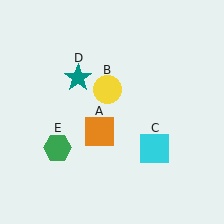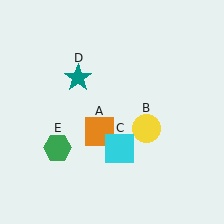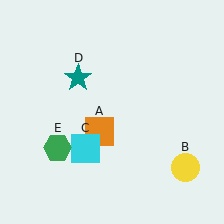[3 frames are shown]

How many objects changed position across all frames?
2 objects changed position: yellow circle (object B), cyan square (object C).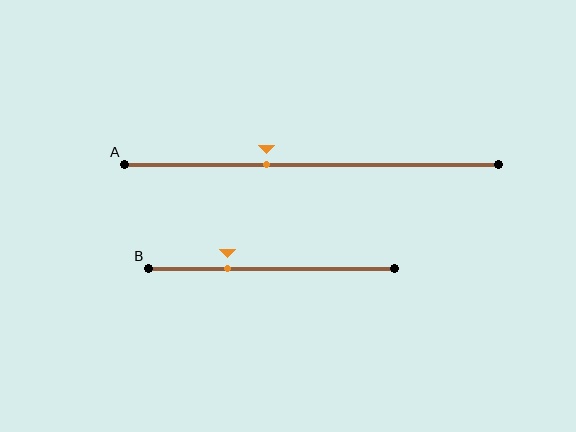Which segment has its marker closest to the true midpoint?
Segment A has its marker closest to the true midpoint.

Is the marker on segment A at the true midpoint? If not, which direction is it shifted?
No, the marker on segment A is shifted to the left by about 12% of the segment length.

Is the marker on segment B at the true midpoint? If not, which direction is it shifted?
No, the marker on segment B is shifted to the left by about 18% of the segment length.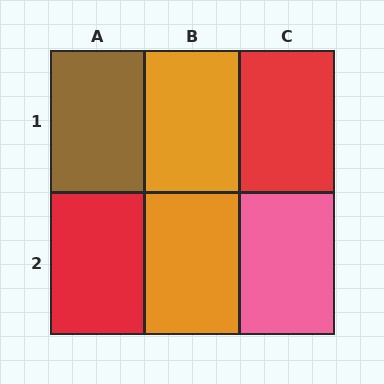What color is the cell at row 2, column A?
Red.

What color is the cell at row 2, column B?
Orange.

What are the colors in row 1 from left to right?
Brown, orange, red.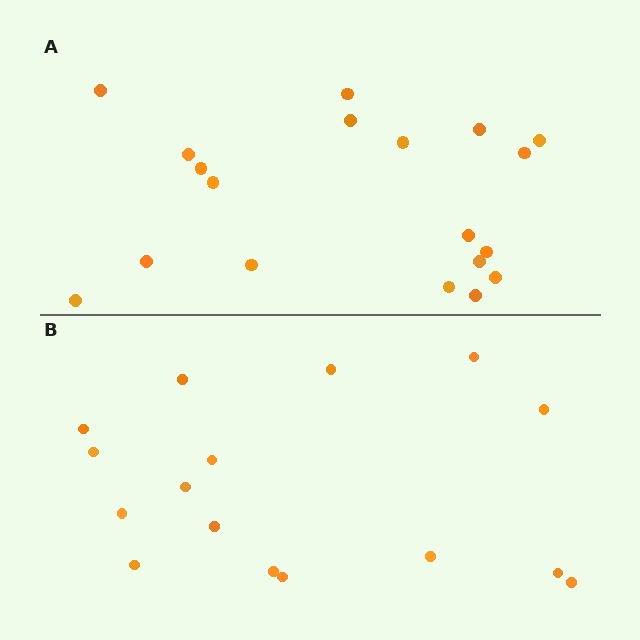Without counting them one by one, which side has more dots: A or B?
Region A (the top region) has more dots.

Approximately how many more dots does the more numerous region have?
Region A has just a few more — roughly 2 or 3 more dots than region B.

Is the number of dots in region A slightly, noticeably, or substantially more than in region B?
Region A has only slightly more — the two regions are fairly close. The ratio is roughly 1.2 to 1.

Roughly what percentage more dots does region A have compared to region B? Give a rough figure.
About 20% more.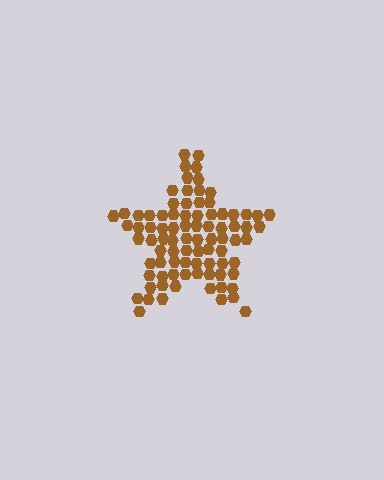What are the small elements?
The small elements are hexagons.